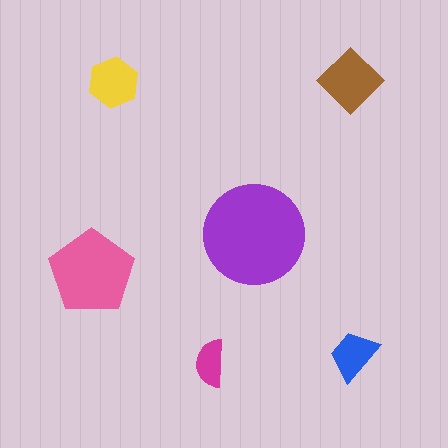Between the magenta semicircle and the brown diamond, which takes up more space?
The brown diamond.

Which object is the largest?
The purple circle.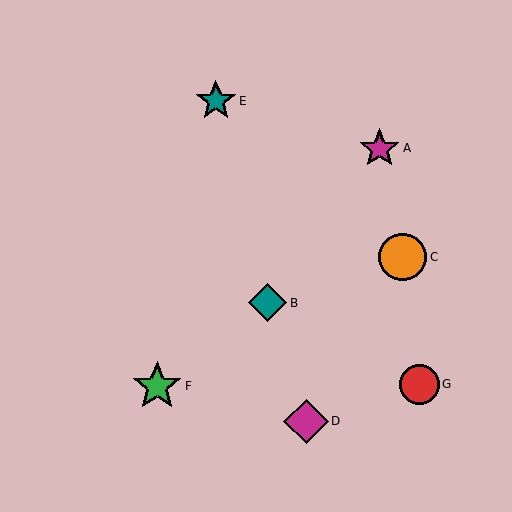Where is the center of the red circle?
The center of the red circle is at (419, 384).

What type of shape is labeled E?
Shape E is a teal star.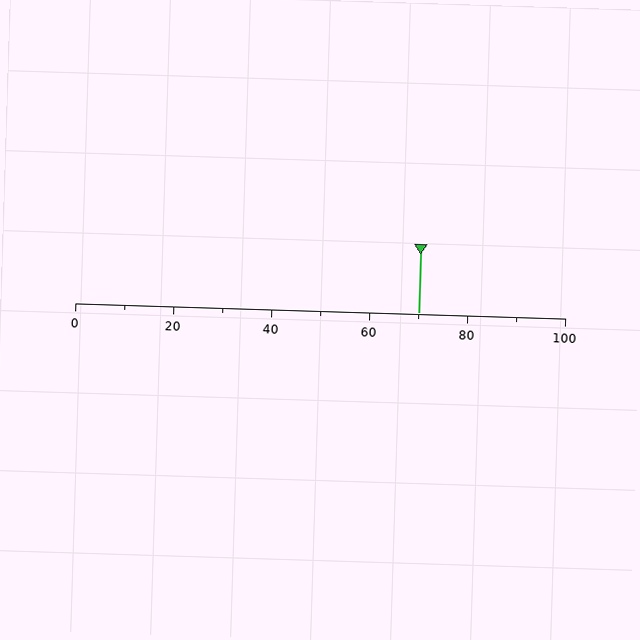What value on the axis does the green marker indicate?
The marker indicates approximately 70.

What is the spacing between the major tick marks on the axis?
The major ticks are spaced 20 apart.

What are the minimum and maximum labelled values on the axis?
The axis runs from 0 to 100.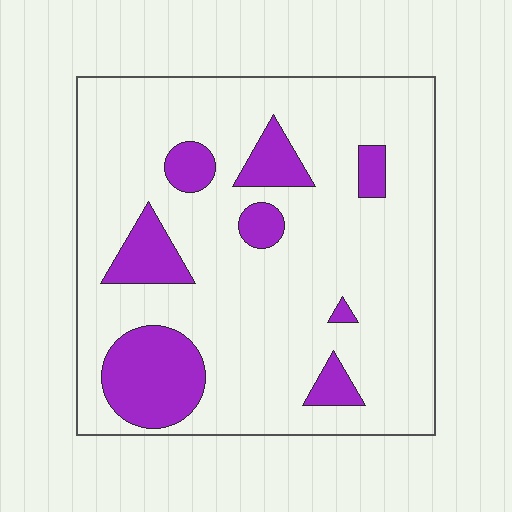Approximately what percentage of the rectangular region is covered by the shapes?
Approximately 20%.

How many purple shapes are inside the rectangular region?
8.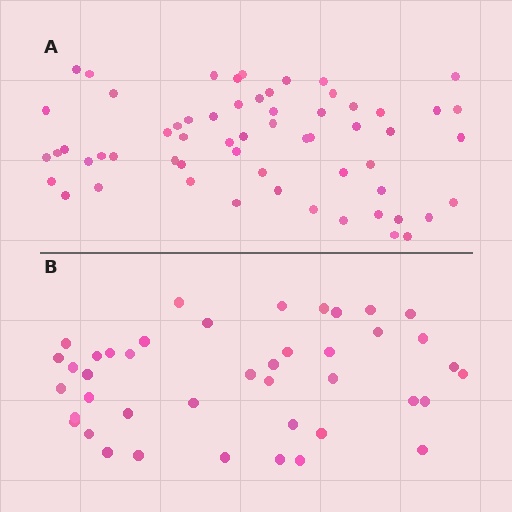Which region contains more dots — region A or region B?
Region A (the top region) has more dots.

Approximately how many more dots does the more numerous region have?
Region A has approximately 20 more dots than region B.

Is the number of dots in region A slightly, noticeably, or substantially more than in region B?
Region A has noticeably more, but not dramatically so. The ratio is roughly 1.4 to 1.